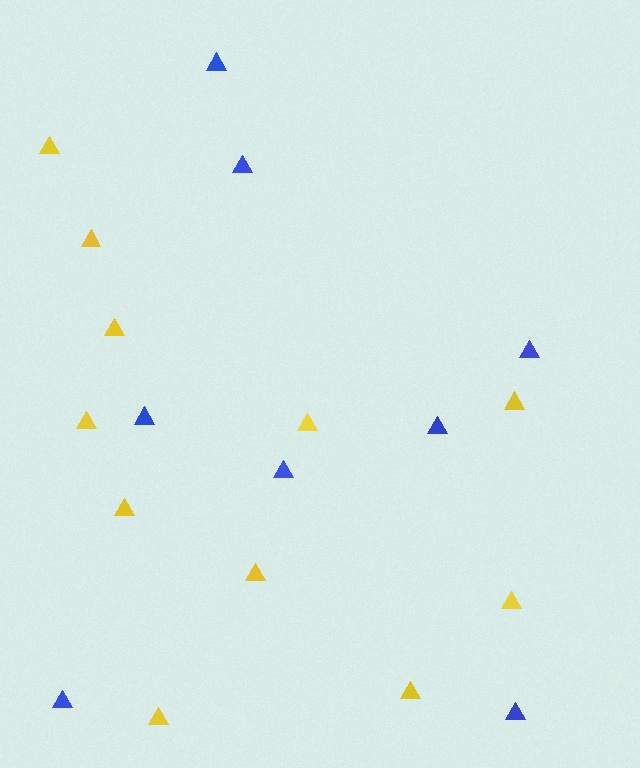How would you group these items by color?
There are 2 groups: one group of blue triangles (8) and one group of yellow triangles (11).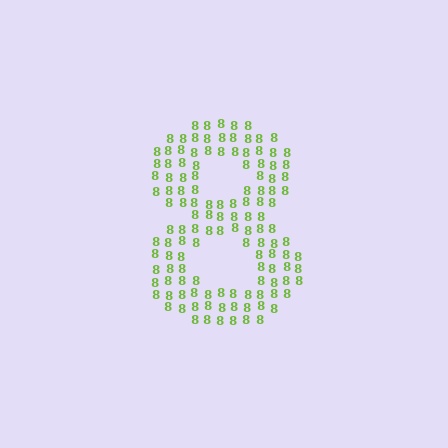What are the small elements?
The small elements are digit 8's.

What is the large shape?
The large shape is the digit 8.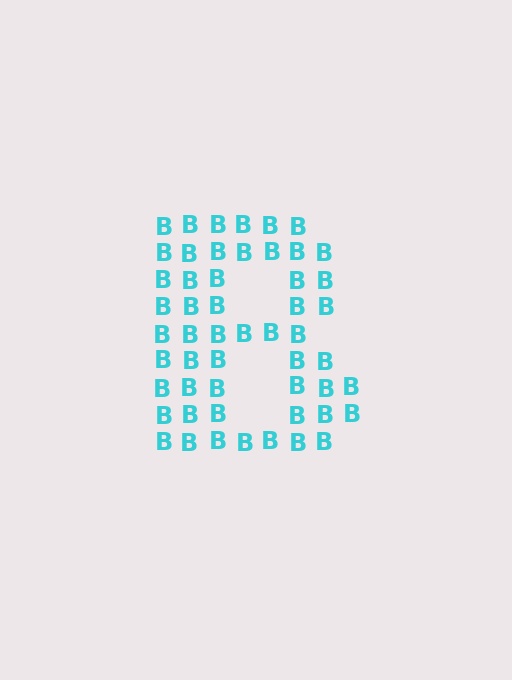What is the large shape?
The large shape is the letter B.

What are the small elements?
The small elements are letter B's.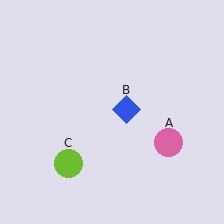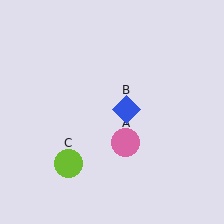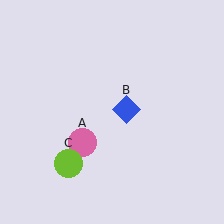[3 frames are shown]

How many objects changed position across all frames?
1 object changed position: pink circle (object A).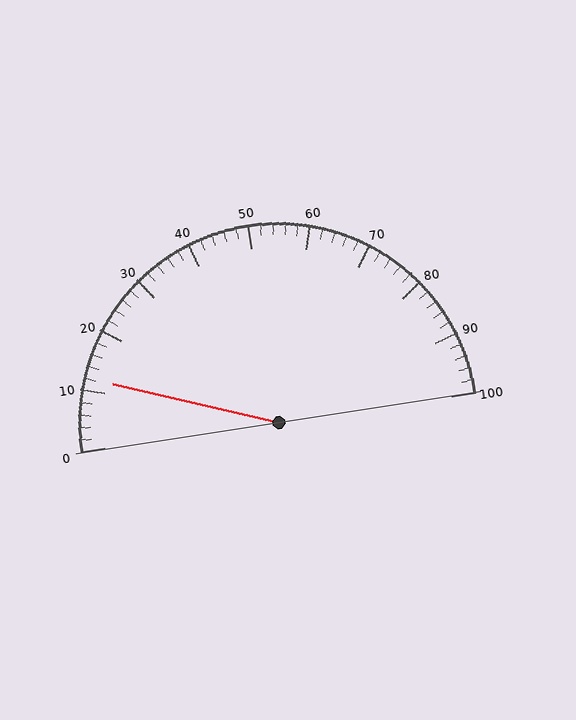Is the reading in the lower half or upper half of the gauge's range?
The reading is in the lower half of the range (0 to 100).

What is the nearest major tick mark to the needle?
The nearest major tick mark is 10.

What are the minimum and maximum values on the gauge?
The gauge ranges from 0 to 100.